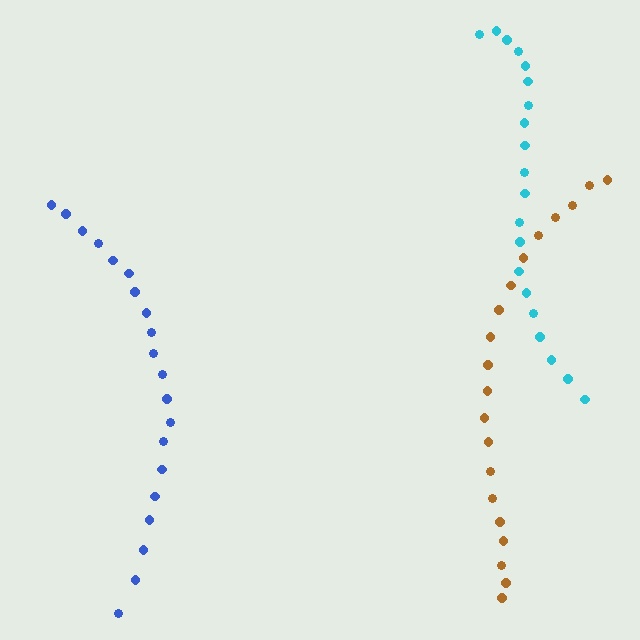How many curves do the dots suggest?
There are 3 distinct paths.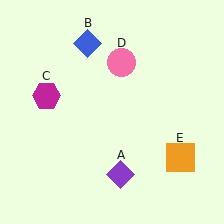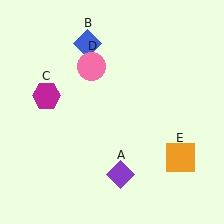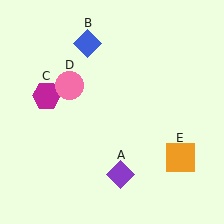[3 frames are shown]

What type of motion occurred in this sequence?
The pink circle (object D) rotated counterclockwise around the center of the scene.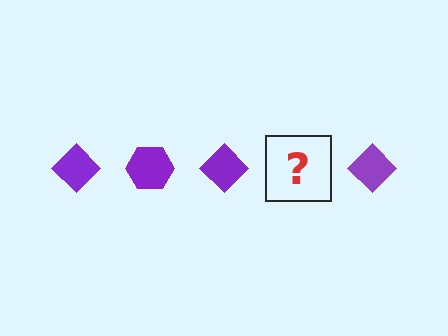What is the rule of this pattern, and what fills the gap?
The rule is that the pattern cycles through diamond, hexagon shapes in purple. The gap should be filled with a purple hexagon.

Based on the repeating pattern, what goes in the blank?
The blank should be a purple hexagon.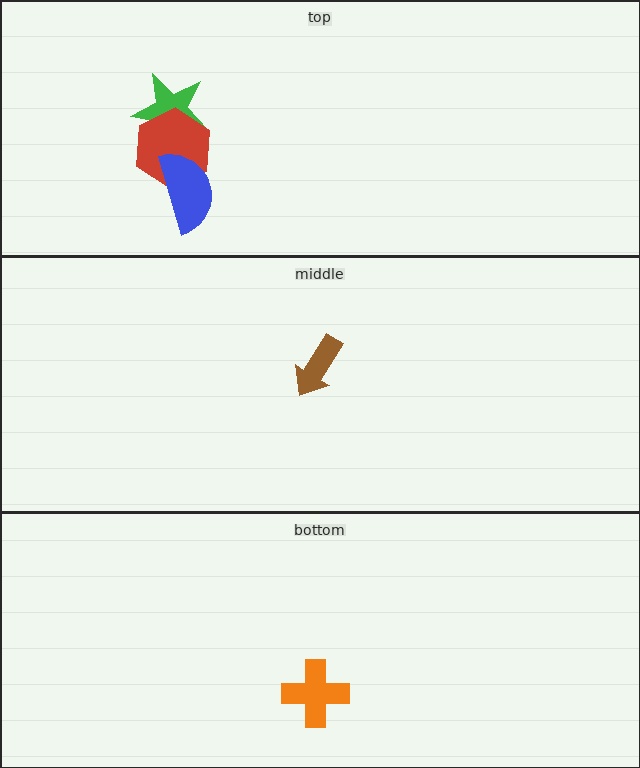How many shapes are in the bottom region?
1.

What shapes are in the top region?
The green star, the red hexagon, the blue semicircle.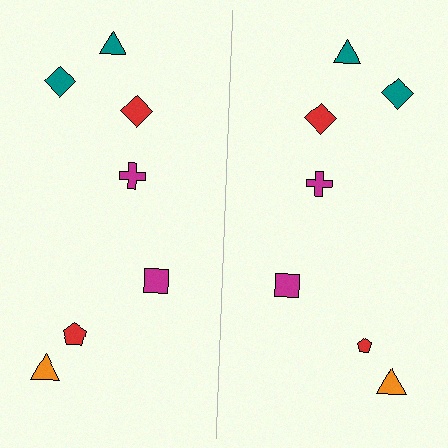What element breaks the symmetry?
The red pentagon on the right side has a different size than its mirror counterpart.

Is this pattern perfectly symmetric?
No, the pattern is not perfectly symmetric. The red pentagon on the right side has a different size than its mirror counterpart.